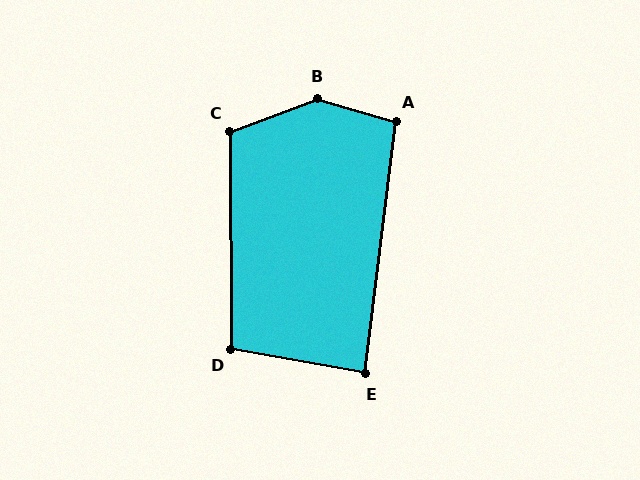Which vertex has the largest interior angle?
B, at approximately 144 degrees.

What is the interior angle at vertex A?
Approximately 99 degrees (obtuse).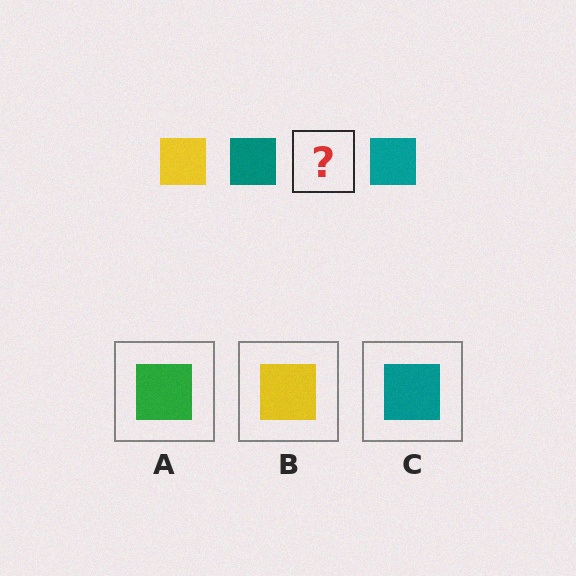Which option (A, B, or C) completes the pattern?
B.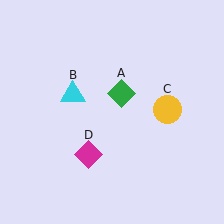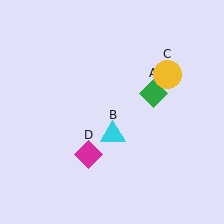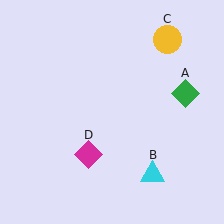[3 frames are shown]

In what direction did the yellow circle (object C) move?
The yellow circle (object C) moved up.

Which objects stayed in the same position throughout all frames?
Magenta diamond (object D) remained stationary.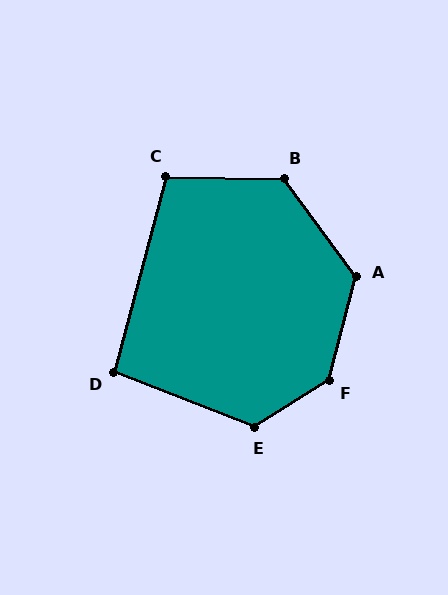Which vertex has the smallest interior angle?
D, at approximately 96 degrees.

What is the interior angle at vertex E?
Approximately 126 degrees (obtuse).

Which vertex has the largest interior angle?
F, at approximately 137 degrees.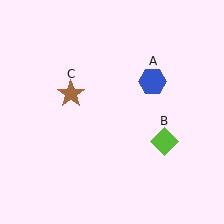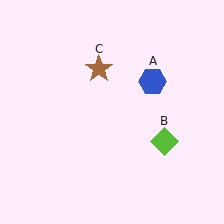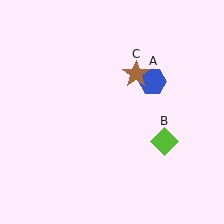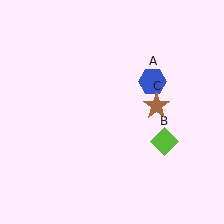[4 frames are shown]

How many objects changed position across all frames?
1 object changed position: brown star (object C).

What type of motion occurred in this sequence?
The brown star (object C) rotated clockwise around the center of the scene.